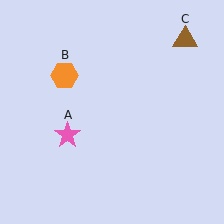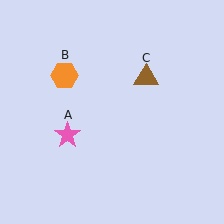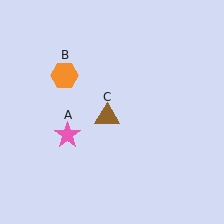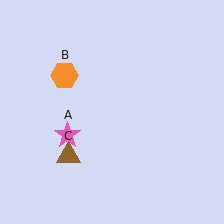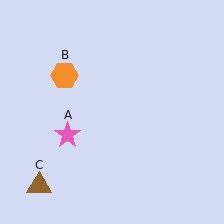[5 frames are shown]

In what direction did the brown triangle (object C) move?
The brown triangle (object C) moved down and to the left.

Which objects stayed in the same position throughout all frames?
Pink star (object A) and orange hexagon (object B) remained stationary.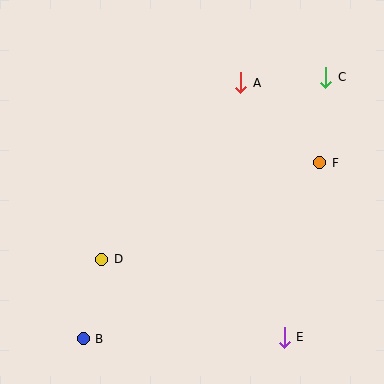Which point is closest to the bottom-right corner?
Point E is closest to the bottom-right corner.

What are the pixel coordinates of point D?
Point D is at (102, 259).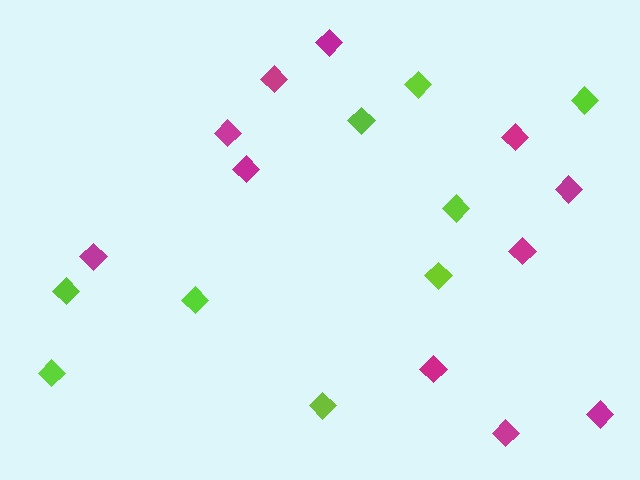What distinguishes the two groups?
There are 2 groups: one group of magenta diamonds (11) and one group of lime diamonds (9).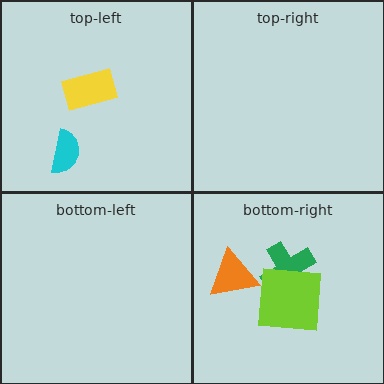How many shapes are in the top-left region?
2.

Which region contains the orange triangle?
The bottom-right region.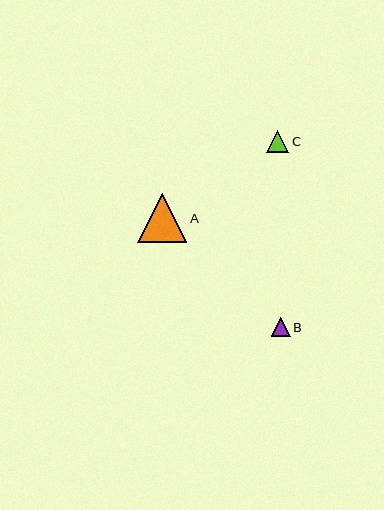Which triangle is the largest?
Triangle A is the largest with a size of approximately 49 pixels.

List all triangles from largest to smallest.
From largest to smallest: A, C, B.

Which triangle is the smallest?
Triangle B is the smallest with a size of approximately 19 pixels.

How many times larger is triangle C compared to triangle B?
Triangle C is approximately 1.1 times the size of triangle B.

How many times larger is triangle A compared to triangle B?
Triangle A is approximately 2.5 times the size of triangle B.